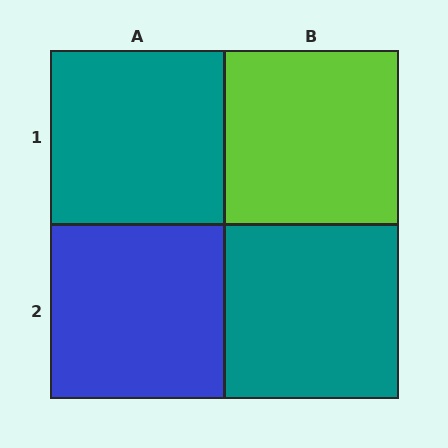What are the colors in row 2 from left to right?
Blue, teal.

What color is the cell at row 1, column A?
Teal.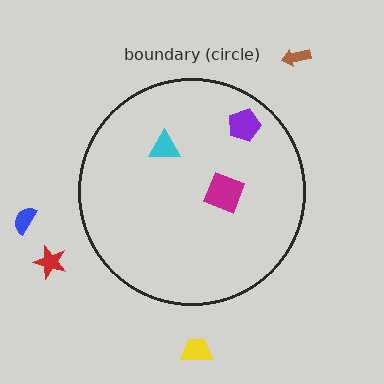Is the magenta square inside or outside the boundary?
Inside.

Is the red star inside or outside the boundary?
Outside.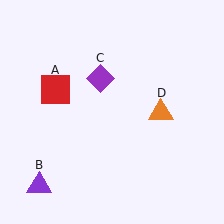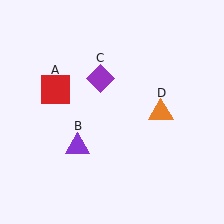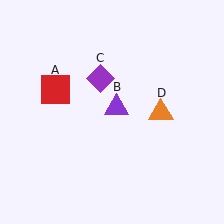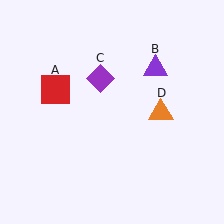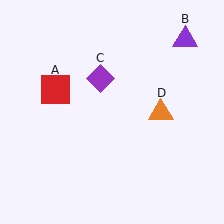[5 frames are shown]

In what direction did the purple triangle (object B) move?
The purple triangle (object B) moved up and to the right.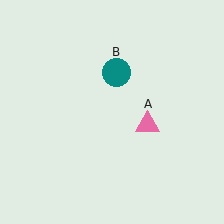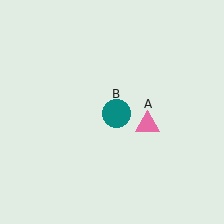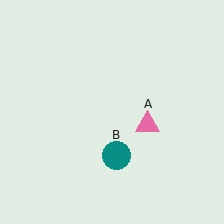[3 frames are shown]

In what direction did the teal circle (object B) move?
The teal circle (object B) moved down.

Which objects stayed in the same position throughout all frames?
Pink triangle (object A) remained stationary.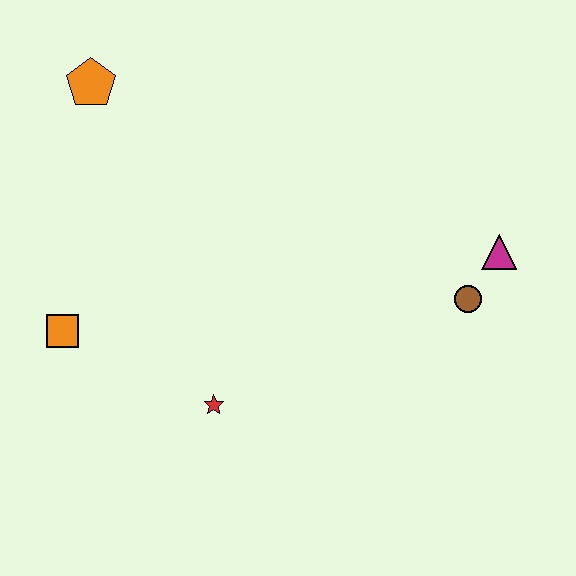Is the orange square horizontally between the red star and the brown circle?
No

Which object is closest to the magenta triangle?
The brown circle is closest to the magenta triangle.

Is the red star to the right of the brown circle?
No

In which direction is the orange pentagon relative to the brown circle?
The orange pentagon is to the left of the brown circle.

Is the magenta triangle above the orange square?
Yes